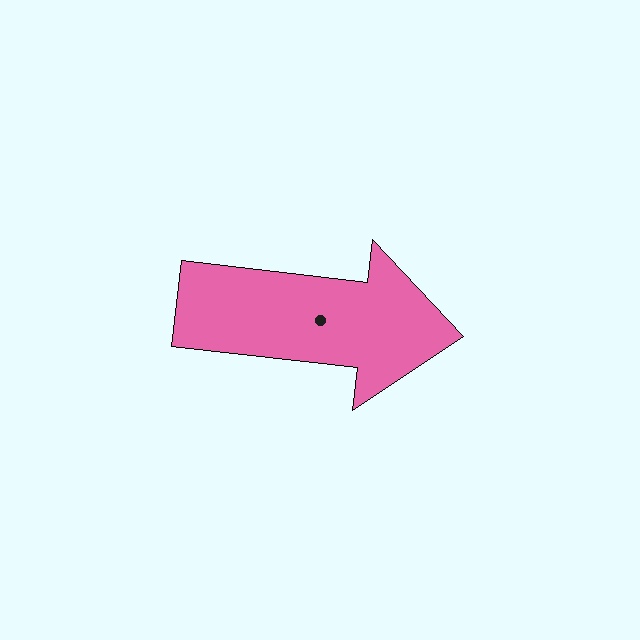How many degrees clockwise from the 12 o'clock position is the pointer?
Approximately 97 degrees.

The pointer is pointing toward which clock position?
Roughly 3 o'clock.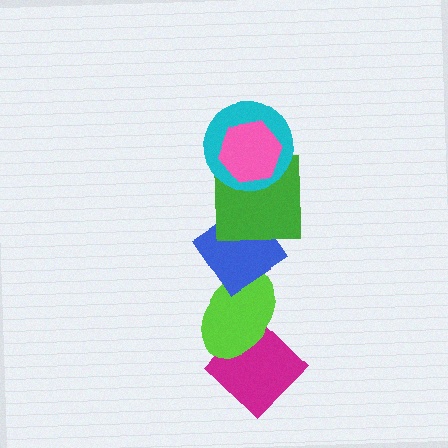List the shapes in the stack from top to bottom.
From top to bottom: the pink hexagon, the cyan circle, the green square, the blue diamond, the lime ellipse, the magenta diamond.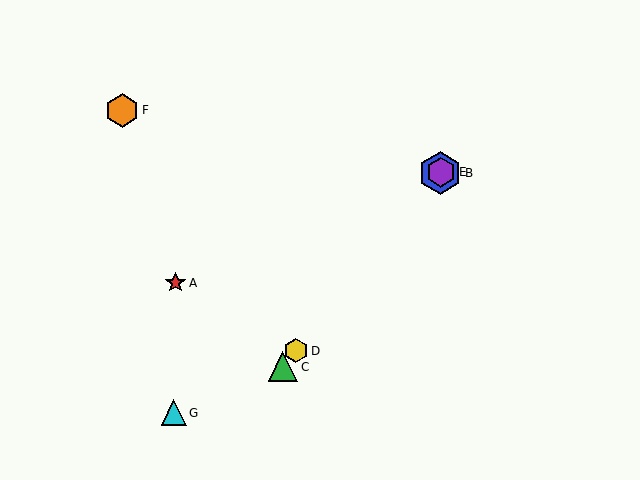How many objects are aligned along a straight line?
4 objects (B, C, D, E) are aligned along a straight line.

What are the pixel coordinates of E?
Object E is at (441, 172).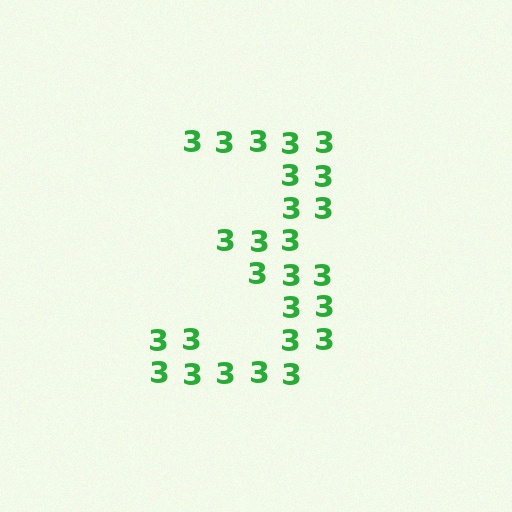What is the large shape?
The large shape is the digit 3.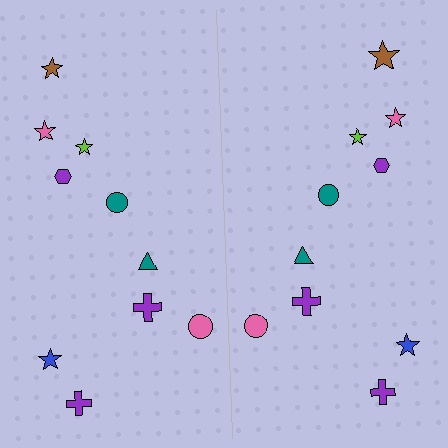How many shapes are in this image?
There are 20 shapes in this image.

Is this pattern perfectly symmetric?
No, the pattern is not perfectly symmetric. The brown star on the right side has a different size than its mirror counterpart.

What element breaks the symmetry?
The brown star on the right side has a different size than its mirror counterpart.